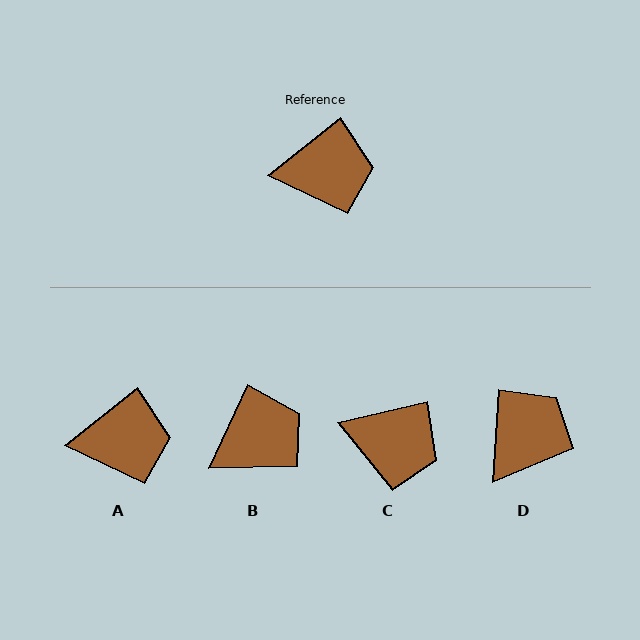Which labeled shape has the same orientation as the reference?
A.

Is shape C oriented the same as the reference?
No, it is off by about 25 degrees.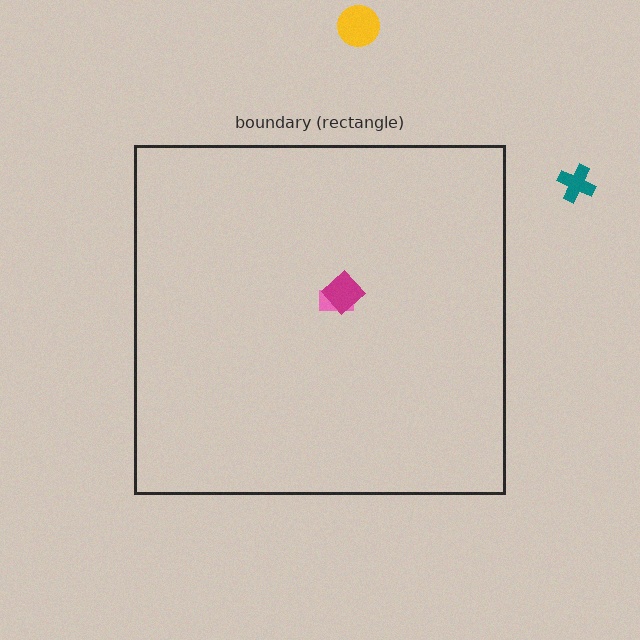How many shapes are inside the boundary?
2 inside, 2 outside.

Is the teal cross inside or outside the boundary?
Outside.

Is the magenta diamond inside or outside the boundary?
Inside.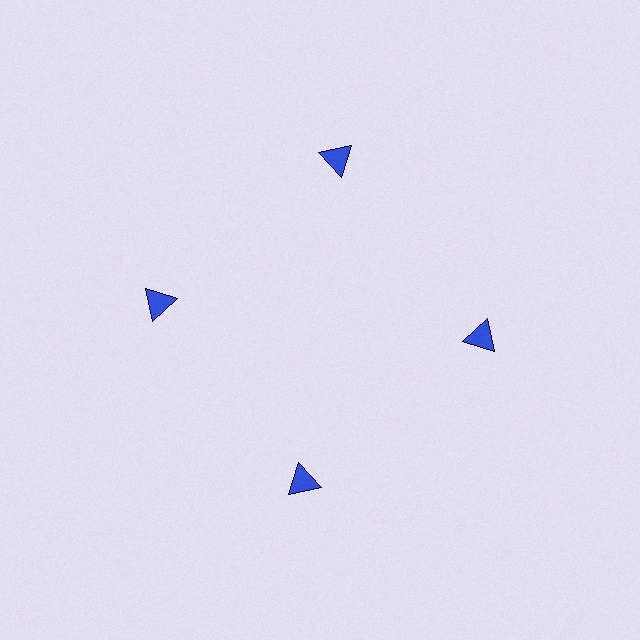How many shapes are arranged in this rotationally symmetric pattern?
There are 4 shapes, arranged in 4 groups of 1.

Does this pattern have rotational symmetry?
Yes, this pattern has 4-fold rotational symmetry. It looks the same after rotating 90 degrees around the center.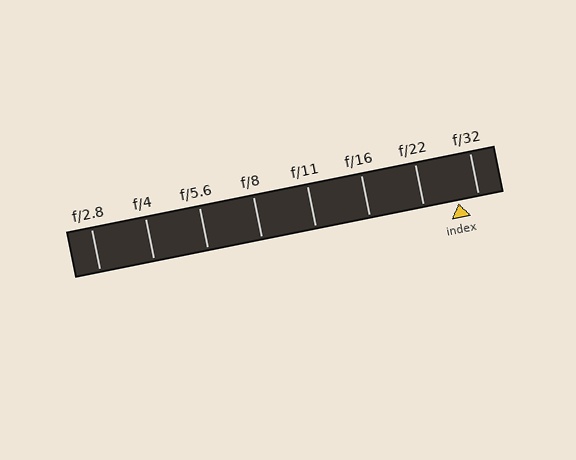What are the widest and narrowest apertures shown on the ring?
The widest aperture shown is f/2.8 and the narrowest is f/32.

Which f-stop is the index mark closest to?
The index mark is closest to f/32.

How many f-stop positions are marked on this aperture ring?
There are 8 f-stop positions marked.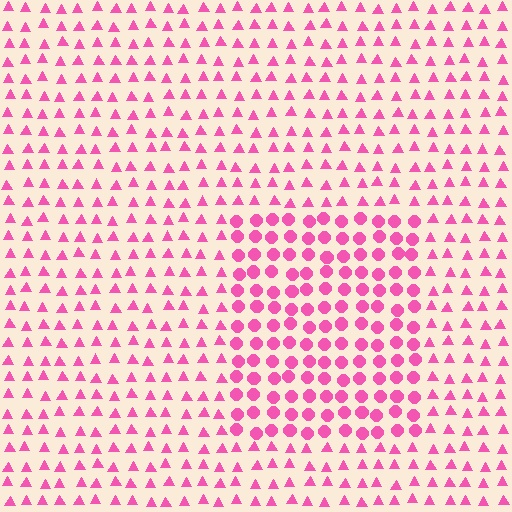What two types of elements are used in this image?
The image uses circles inside the rectangle region and triangles outside it.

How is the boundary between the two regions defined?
The boundary is defined by a change in element shape: circles inside vs. triangles outside. All elements share the same color and spacing.